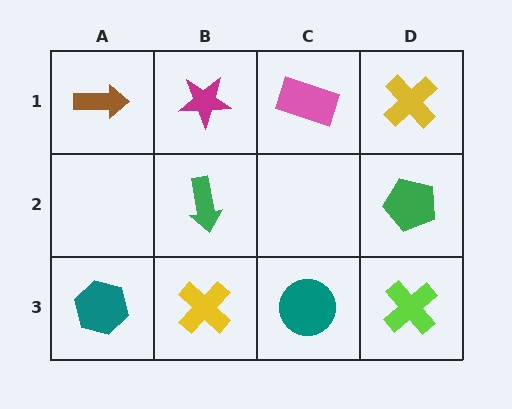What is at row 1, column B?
A magenta star.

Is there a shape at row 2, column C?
No, that cell is empty.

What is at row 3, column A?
A teal hexagon.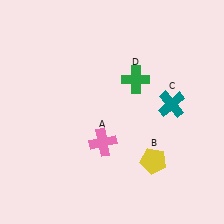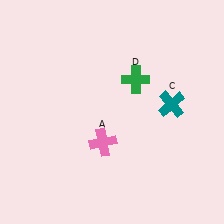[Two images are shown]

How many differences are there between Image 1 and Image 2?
There is 1 difference between the two images.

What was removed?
The yellow pentagon (B) was removed in Image 2.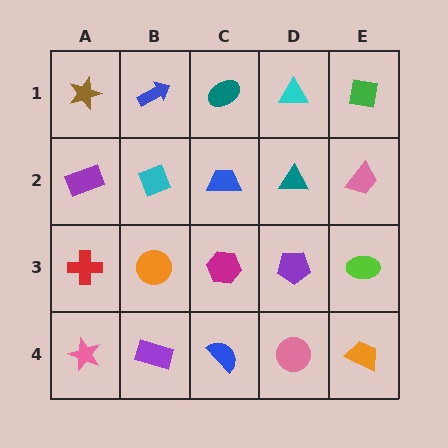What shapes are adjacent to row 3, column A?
A purple rectangle (row 2, column A), a pink star (row 4, column A), an orange circle (row 3, column B).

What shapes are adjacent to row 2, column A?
A brown star (row 1, column A), a red cross (row 3, column A), a cyan diamond (row 2, column B).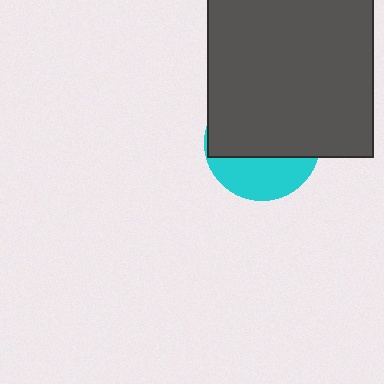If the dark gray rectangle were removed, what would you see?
You would see the complete cyan circle.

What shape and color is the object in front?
The object in front is a dark gray rectangle.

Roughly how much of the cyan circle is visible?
A small part of it is visible (roughly 35%).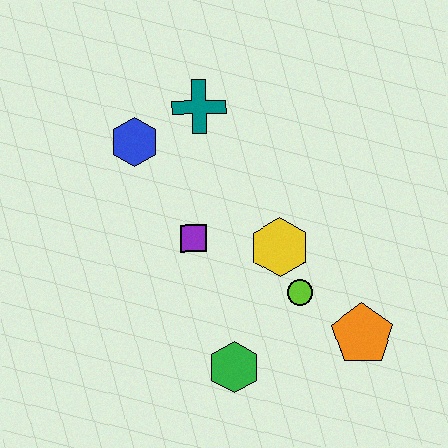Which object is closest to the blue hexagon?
The teal cross is closest to the blue hexagon.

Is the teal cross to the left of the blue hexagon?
No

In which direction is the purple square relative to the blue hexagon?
The purple square is below the blue hexagon.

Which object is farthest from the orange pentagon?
The blue hexagon is farthest from the orange pentagon.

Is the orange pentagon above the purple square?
No